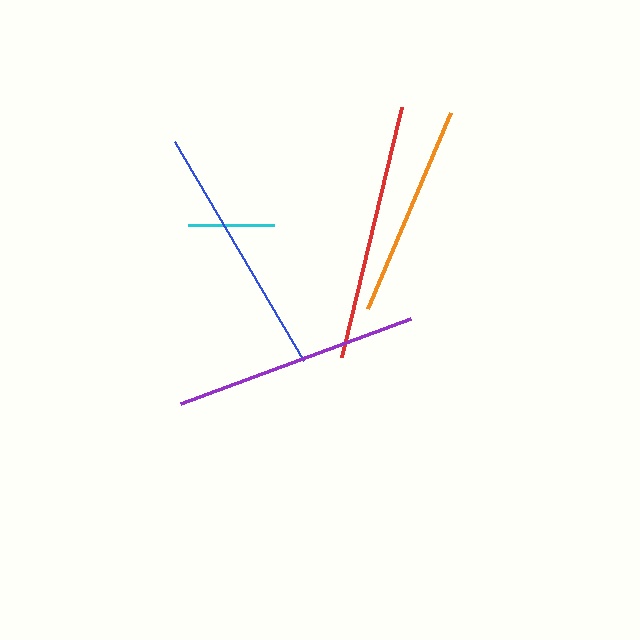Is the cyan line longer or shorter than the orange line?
The orange line is longer than the cyan line.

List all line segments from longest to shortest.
From longest to shortest: red, blue, purple, orange, cyan.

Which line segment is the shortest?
The cyan line is the shortest at approximately 86 pixels.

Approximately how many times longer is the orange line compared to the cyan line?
The orange line is approximately 2.5 times the length of the cyan line.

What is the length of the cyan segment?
The cyan segment is approximately 86 pixels long.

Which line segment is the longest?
The red line is the longest at approximately 256 pixels.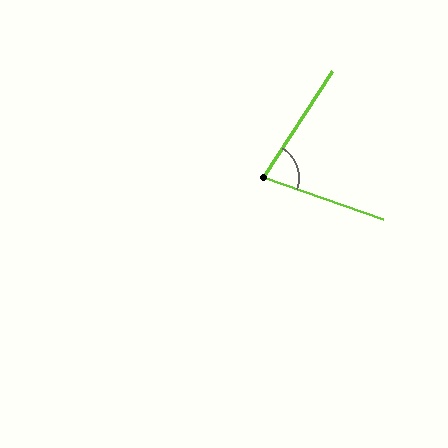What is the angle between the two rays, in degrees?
Approximately 76 degrees.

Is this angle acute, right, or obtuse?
It is acute.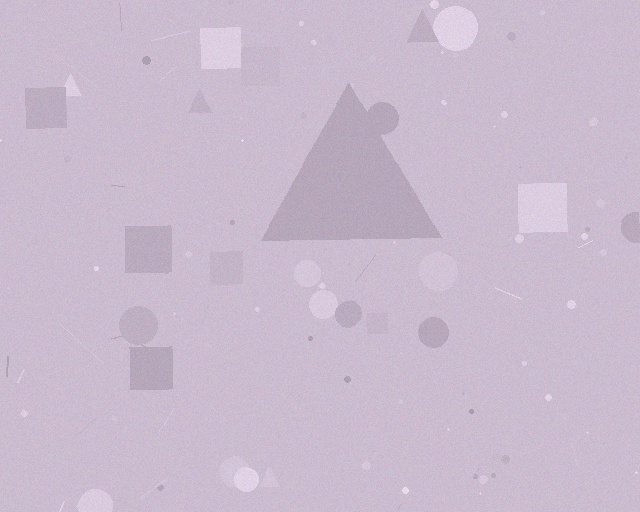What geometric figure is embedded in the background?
A triangle is embedded in the background.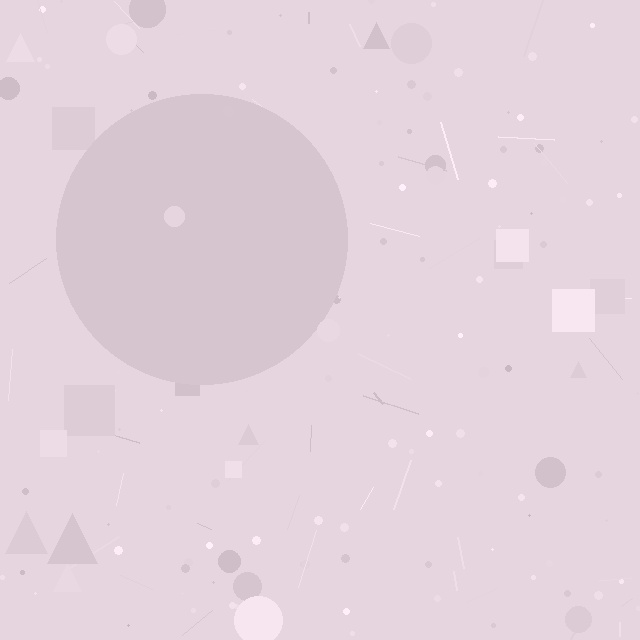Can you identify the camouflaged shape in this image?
The camouflaged shape is a circle.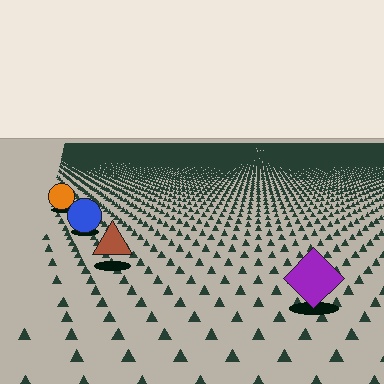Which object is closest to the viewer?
The purple diamond is closest. The texture marks near it are larger and more spread out.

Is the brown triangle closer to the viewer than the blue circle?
Yes. The brown triangle is closer — you can tell from the texture gradient: the ground texture is coarser near it.